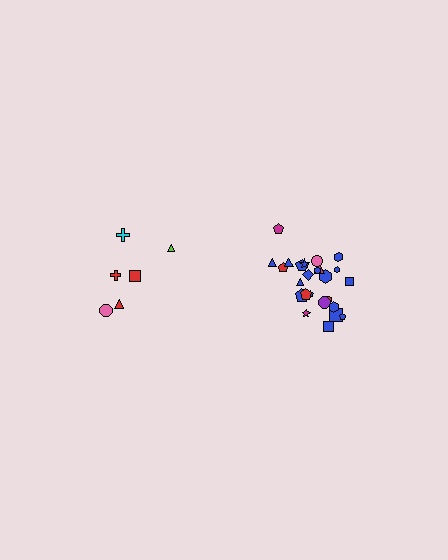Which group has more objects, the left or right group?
The right group.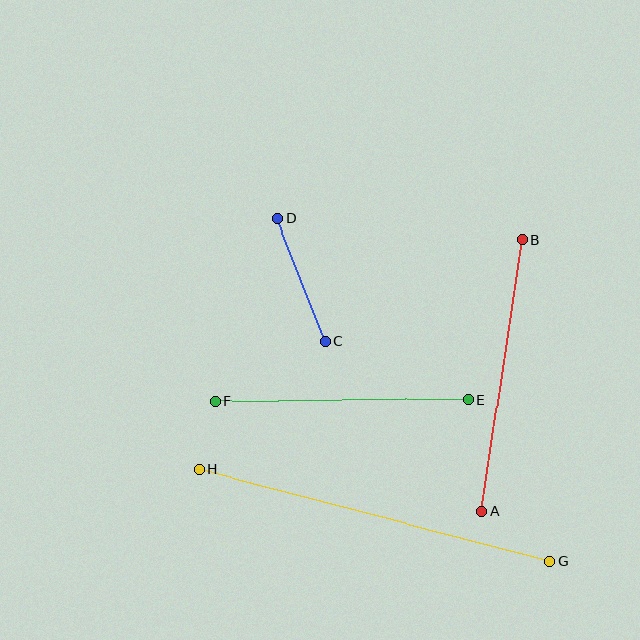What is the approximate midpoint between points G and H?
The midpoint is at approximately (374, 516) pixels.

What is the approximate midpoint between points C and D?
The midpoint is at approximately (301, 280) pixels.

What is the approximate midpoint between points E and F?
The midpoint is at approximately (341, 401) pixels.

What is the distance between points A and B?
The distance is approximately 274 pixels.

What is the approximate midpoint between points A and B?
The midpoint is at approximately (502, 376) pixels.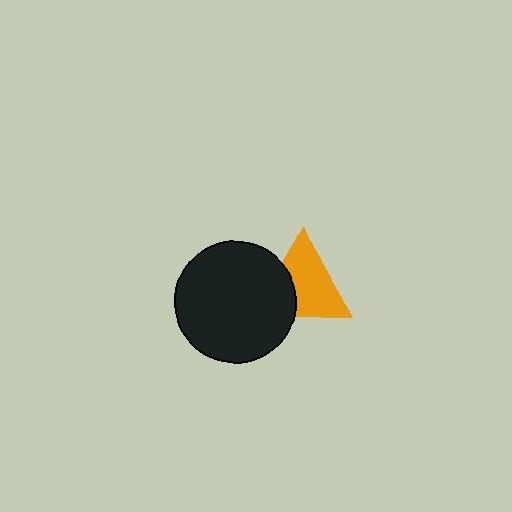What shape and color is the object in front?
The object in front is a black circle.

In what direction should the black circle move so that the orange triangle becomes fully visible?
The black circle should move left. That is the shortest direction to clear the overlap and leave the orange triangle fully visible.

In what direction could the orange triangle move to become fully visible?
The orange triangle could move right. That would shift it out from behind the black circle entirely.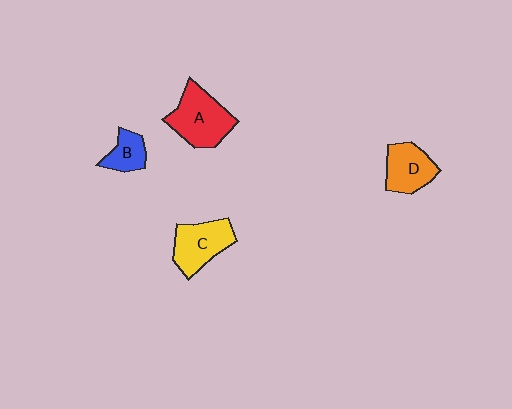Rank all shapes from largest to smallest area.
From largest to smallest: A (red), C (yellow), D (orange), B (blue).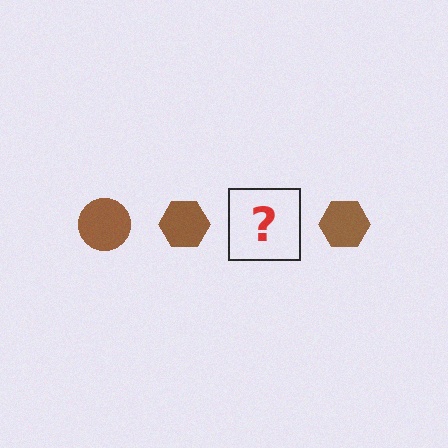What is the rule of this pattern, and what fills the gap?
The rule is that the pattern cycles through circle, hexagon shapes in brown. The gap should be filled with a brown circle.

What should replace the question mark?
The question mark should be replaced with a brown circle.